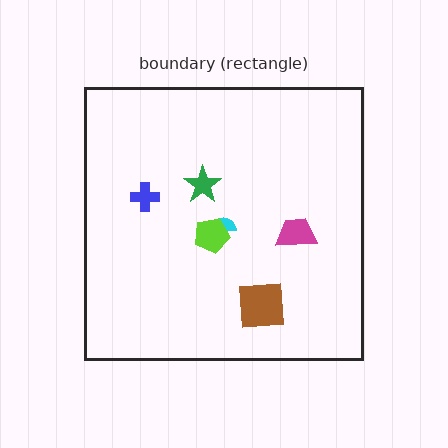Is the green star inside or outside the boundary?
Inside.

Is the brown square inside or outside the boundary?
Inside.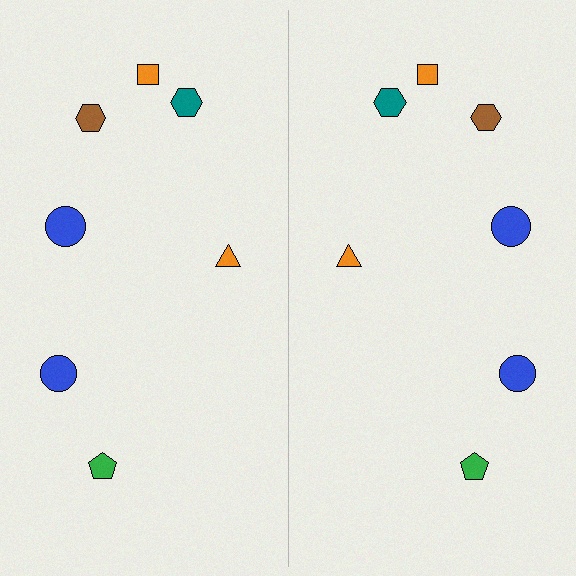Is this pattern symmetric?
Yes, this pattern has bilateral (reflection) symmetry.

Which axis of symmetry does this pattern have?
The pattern has a vertical axis of symmetry running through the center of the image.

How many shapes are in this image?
There are 14 shapes in this image.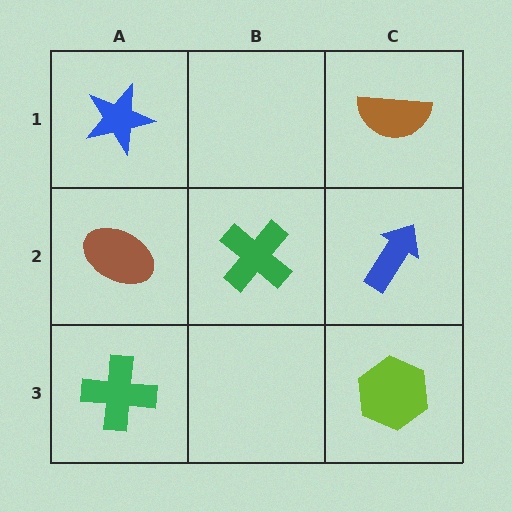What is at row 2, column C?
A blue arrow.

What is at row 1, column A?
A blue star.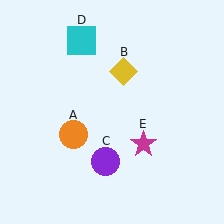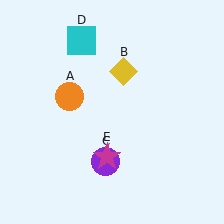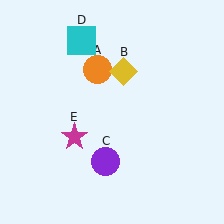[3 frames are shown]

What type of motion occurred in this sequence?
The orange circle (object A), magenta star (object E) rotated clockwise around the center of the scene.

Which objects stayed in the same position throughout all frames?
Yellow diamond (object B) and purple circle (object C) and cyan square (object D) remained stationary.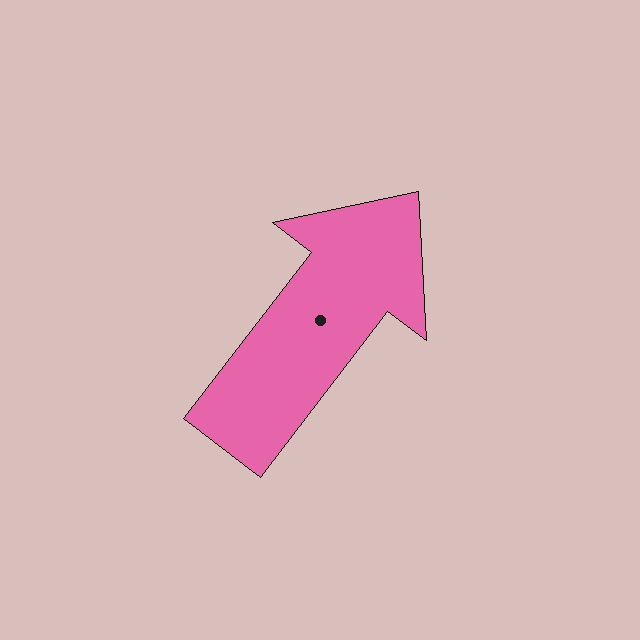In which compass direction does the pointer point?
Northeast.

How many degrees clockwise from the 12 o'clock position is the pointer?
Approximately 37 degrees.